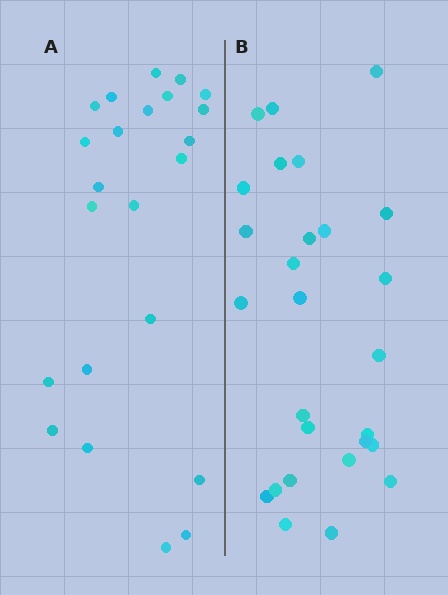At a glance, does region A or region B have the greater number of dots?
Region B (the right region) has more dots.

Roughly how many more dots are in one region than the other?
Region B has about 4 more dots than region A.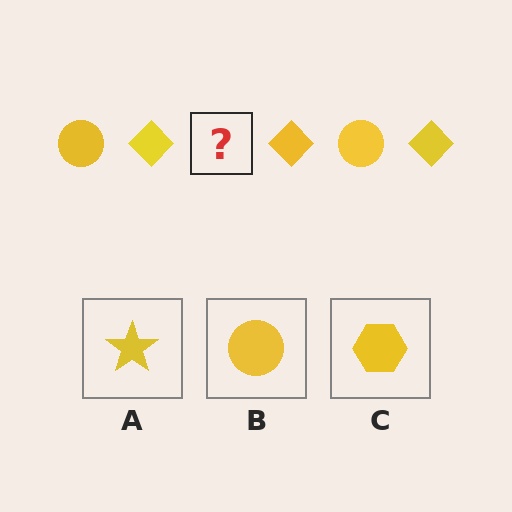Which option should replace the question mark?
Option B.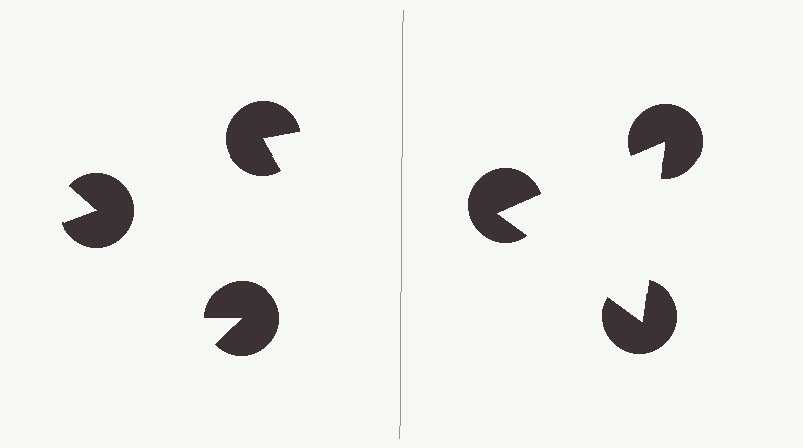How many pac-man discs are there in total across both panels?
6 — 3 on each side.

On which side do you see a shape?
An illusory triangle appears on the right side. On the left side the wedge cuts are rotated, so no coherent shape forms.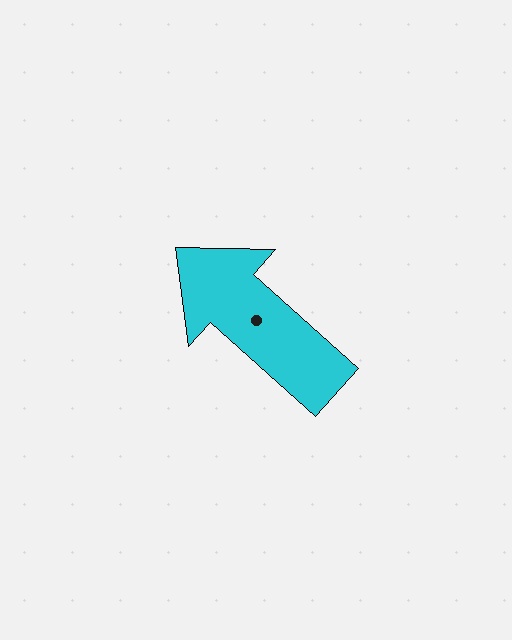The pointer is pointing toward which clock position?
Roughly 10 o'clock.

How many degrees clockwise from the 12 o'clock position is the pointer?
Approximately 312 degrees.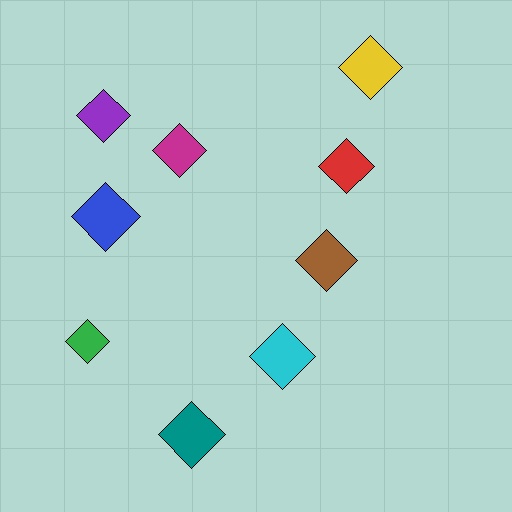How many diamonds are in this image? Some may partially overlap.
There are 9 diamonds.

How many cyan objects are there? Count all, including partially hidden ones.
There is 1 cyan object.